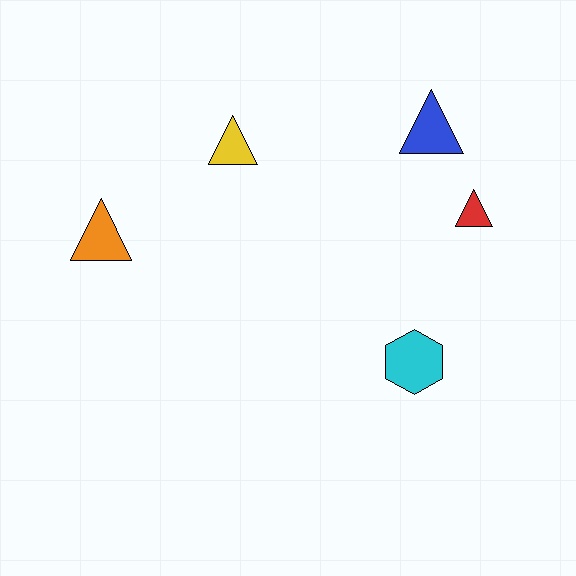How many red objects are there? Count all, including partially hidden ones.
There is 1 red object.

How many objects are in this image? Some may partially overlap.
There are 5 objects.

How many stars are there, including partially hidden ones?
There are no stars.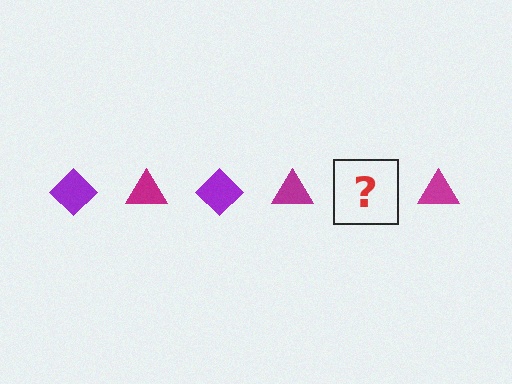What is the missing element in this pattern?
The missing element is a purple diamond.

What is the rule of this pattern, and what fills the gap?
The rule is that the pattern alternates between purple diamond and magenta triangle. The gap should be filled with a purple diamond.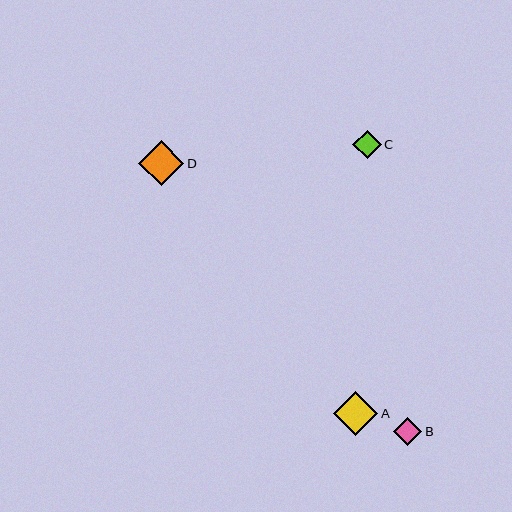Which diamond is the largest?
Diamond D is the largest with a size of approximately 45 pixels.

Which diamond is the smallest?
Diamond B is the smallest with a size of approximately 28 pixels.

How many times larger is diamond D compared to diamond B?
Diamond D is approximately 1.6 times the size of diamond B.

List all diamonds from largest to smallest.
From largest to smallest: D, A, C, B.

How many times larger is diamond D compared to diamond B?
Diamond D is approximately 1.6 times the size of diamond B.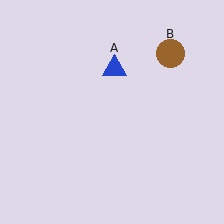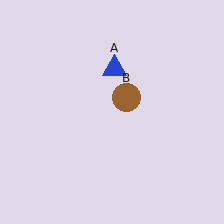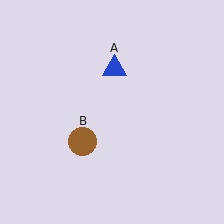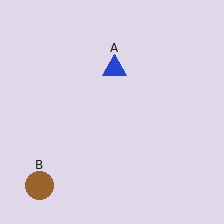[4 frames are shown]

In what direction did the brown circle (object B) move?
The brown circle (object B) moved down and to the left.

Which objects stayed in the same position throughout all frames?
Blue triangle (object A) remained stationary.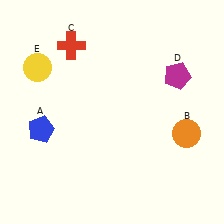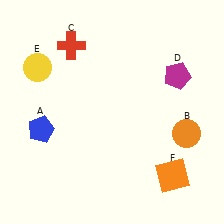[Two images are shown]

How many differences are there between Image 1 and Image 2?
There is 1 difference between the two images.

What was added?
An orange square (F) was added in Image 2.